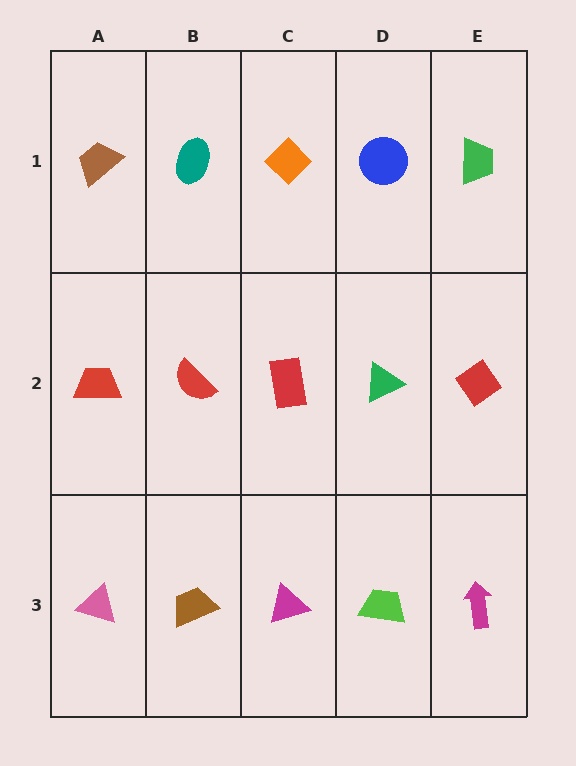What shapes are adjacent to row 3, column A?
A red trapezoid (row 2, column A), a brown trapezoid (row 3, column B).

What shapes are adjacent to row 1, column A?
A red trapezoid (row 2, column A), a teal ellipse (row 1, column B).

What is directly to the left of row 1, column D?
An orange diamond.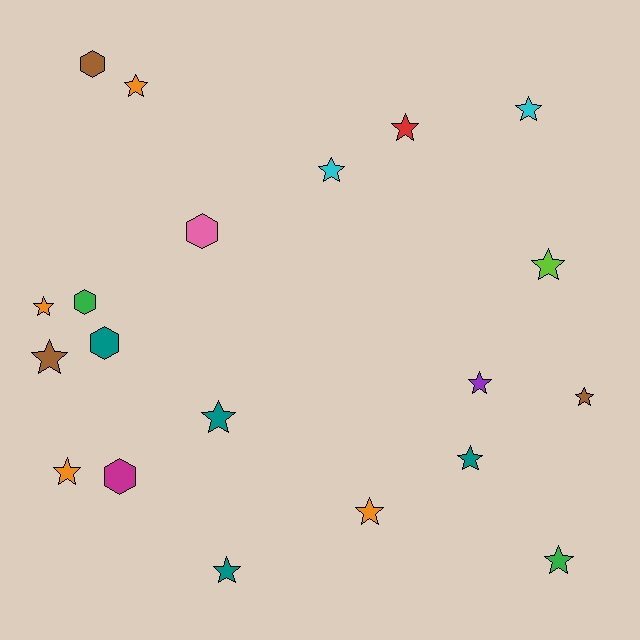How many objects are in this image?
There are 20 objects.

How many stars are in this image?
There are 15 stars.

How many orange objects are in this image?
There are 4 orange objects.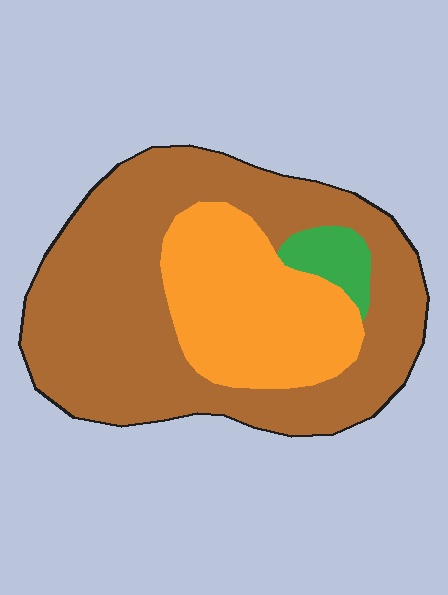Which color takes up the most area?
Brown, at roughly 65%.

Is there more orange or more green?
Orange.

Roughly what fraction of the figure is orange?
Orange covers about 30% of the figure.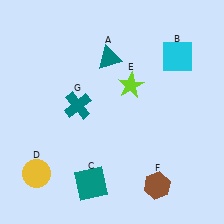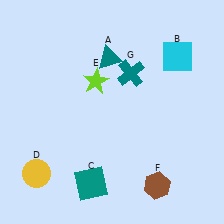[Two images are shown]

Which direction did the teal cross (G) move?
The teal cross (G) moved right.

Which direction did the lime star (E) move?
The lime star (E) moved left.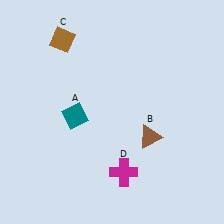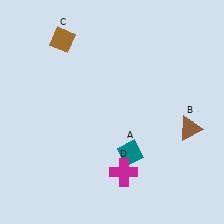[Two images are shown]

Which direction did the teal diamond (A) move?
The teal diamond (A) moved right.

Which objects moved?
The objects that moved are: the teal diamond (A), the brown triangle (B).